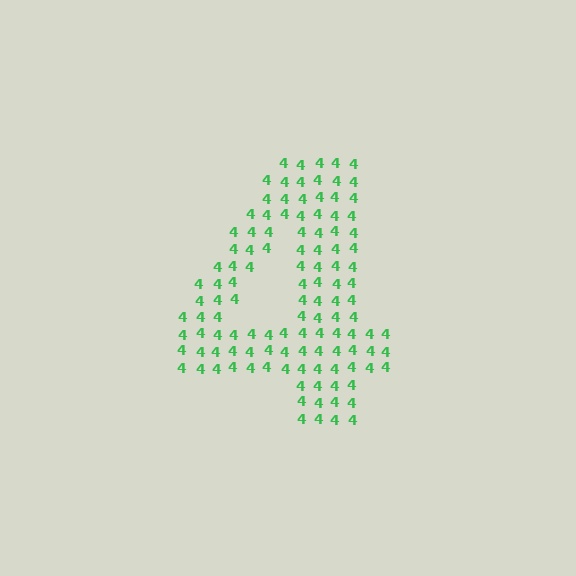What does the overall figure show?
The overall figure shows the digit 4.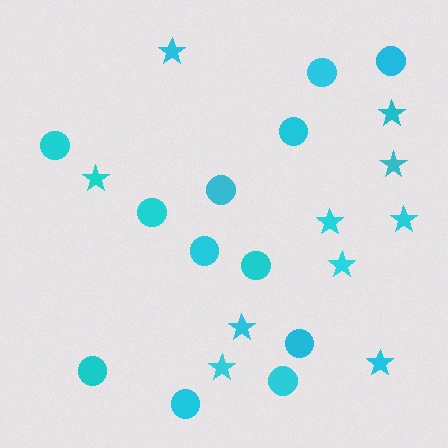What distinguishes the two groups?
There are 2 groups: one group of circles (12) and one group of stars (10).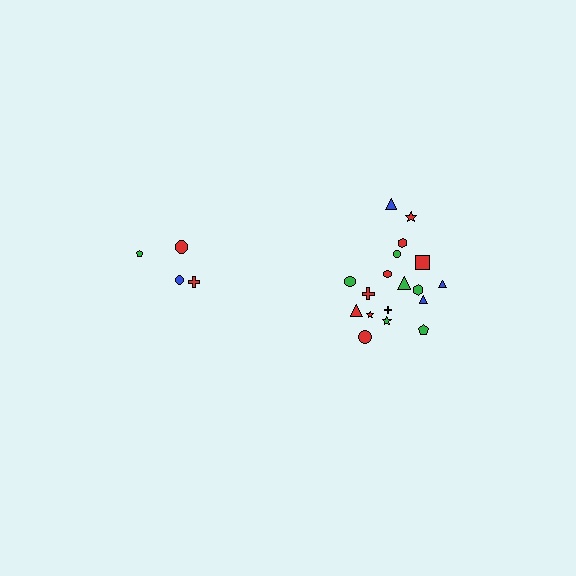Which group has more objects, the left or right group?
The right group.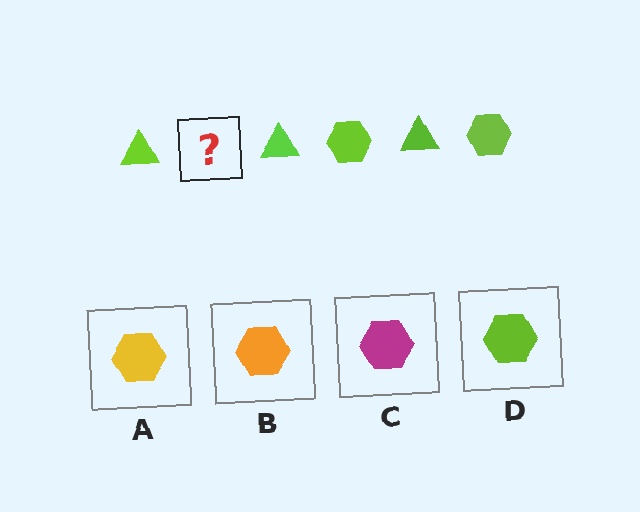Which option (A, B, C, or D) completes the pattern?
D.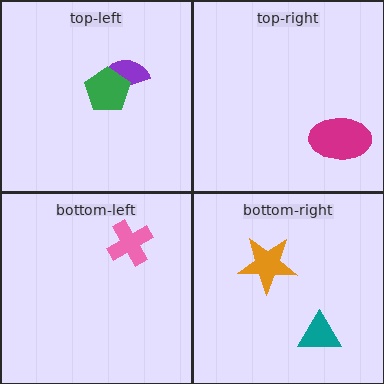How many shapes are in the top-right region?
1.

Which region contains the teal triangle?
The bottom-right region.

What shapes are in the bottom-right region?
The orange star, the teal triangle.